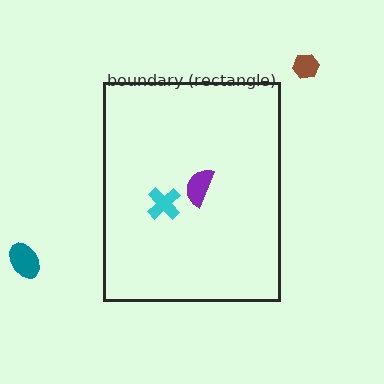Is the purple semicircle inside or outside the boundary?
Inside.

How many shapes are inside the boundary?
2 inside, 2 outside.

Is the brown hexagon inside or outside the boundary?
Outside.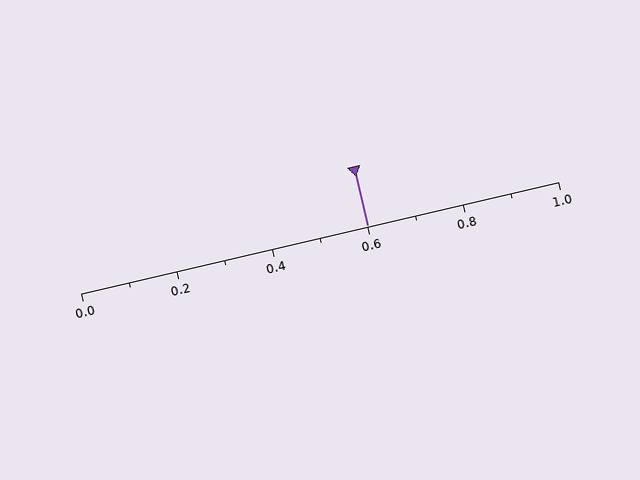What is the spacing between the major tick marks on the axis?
The major ticks are spaced 0.2 apart.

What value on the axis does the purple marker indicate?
The marker indicates approximately 0.6.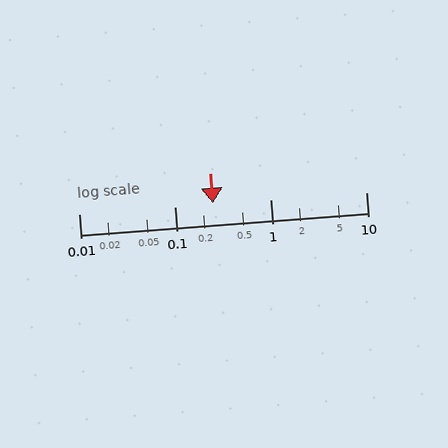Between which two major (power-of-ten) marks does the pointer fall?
The pointer is between 0.1 and 1.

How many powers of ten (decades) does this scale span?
The scale spans 3 decades, from 0.01 to 10.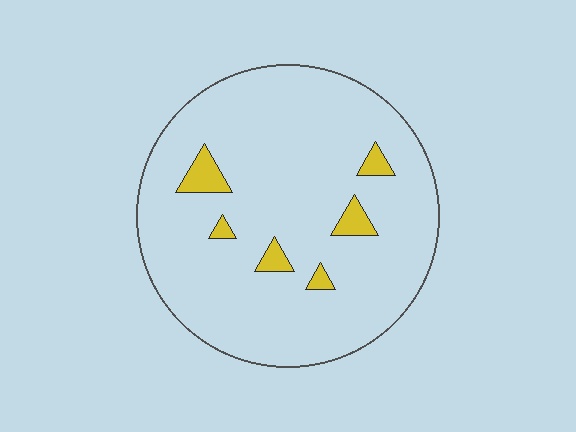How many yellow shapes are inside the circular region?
6.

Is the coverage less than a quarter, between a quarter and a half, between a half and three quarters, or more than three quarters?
Less than a quarter.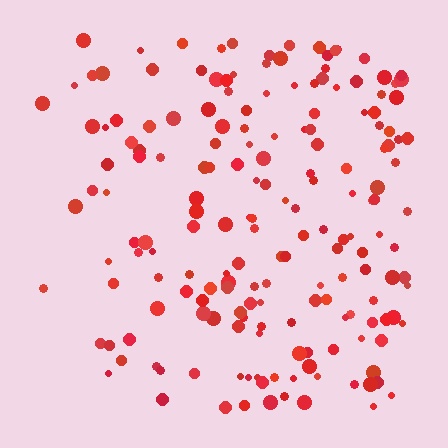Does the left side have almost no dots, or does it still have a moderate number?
Still a moderate number, just noticeably fewer than the right.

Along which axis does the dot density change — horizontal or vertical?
Horizontal.